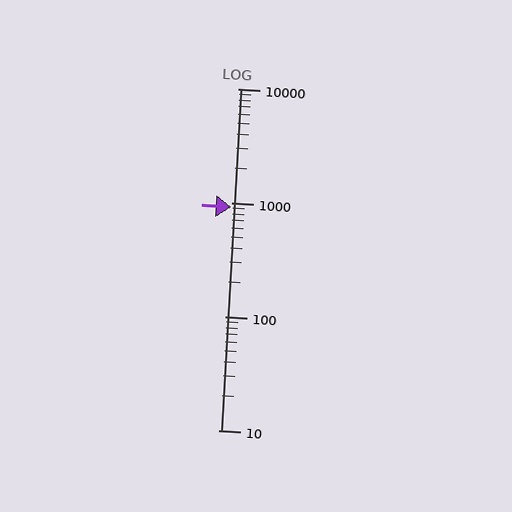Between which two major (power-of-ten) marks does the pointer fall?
The pointer is between 100 and 1000.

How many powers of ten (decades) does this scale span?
The scale spans 3 decades, from 10 to 10000.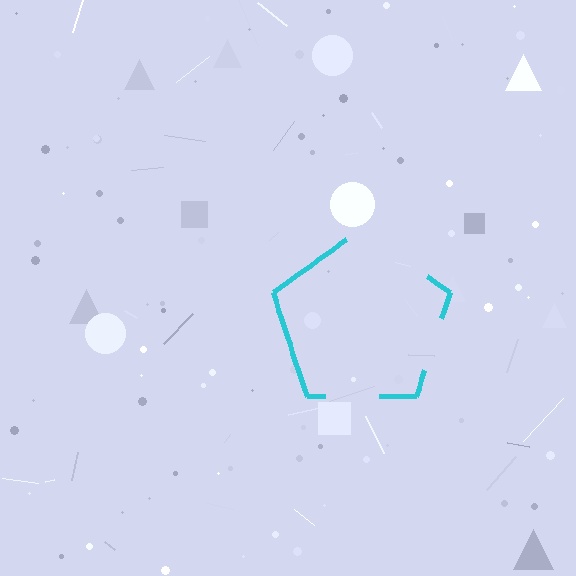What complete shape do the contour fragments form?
The contour fragments form a pentagon.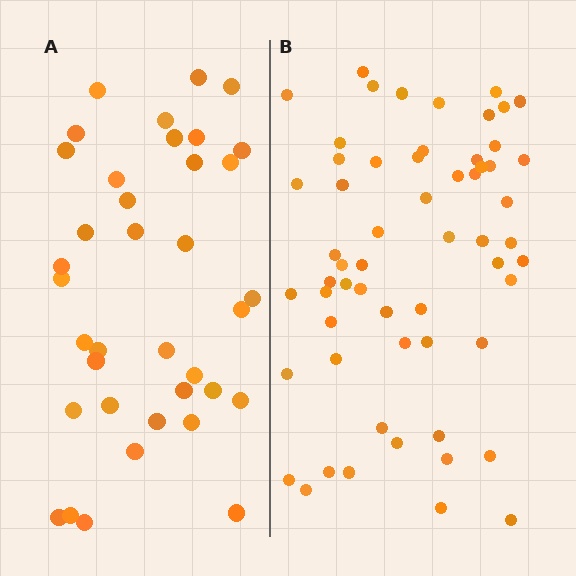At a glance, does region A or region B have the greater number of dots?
Region B (the right region) has more dots.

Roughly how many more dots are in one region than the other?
Region B has approximately 20 more dots than region A.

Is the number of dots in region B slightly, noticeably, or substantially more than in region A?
Region B has substantially more. The ratio is roughly 1.6 to 1.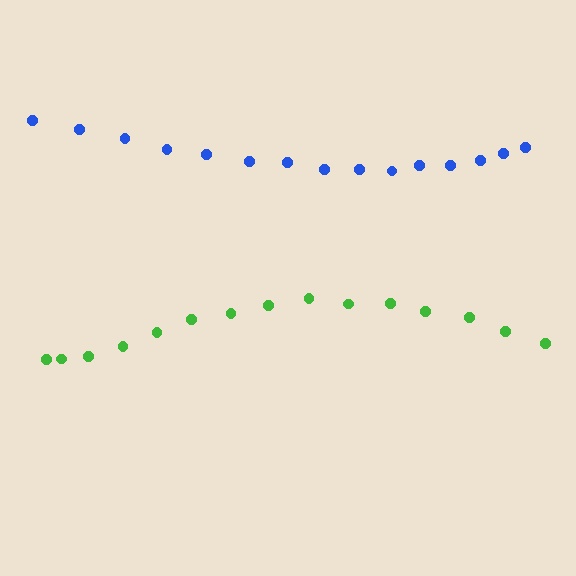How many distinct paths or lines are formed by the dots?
There are 2 distinct paths.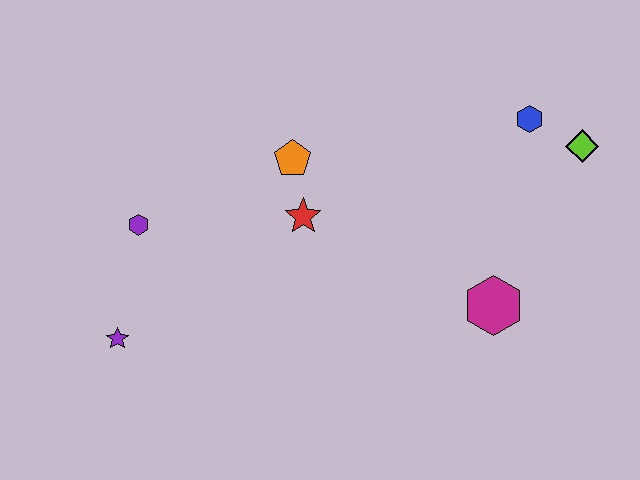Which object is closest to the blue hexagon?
The lime diamond is closest to the blue hexagon.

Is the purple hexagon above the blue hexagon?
No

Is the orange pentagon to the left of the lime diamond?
Yes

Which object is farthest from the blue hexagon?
The purple star is farthest from the blue hexagon.